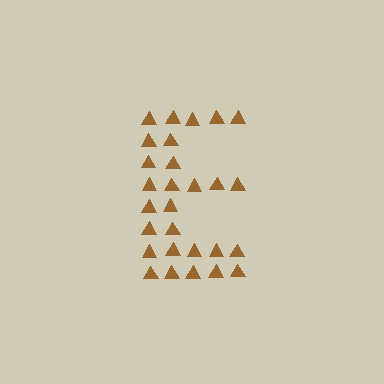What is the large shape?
The large shape is the letter E.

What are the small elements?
The small elements are triangles.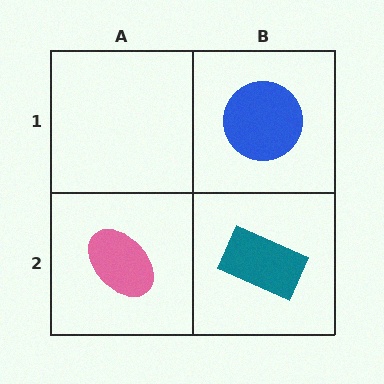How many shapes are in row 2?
2 shapes.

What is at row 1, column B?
A blue circle.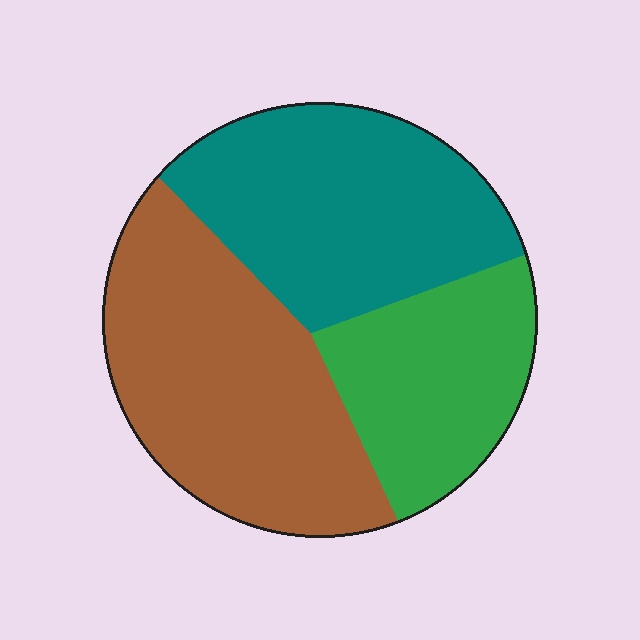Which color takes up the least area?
Green, at roughly 25%.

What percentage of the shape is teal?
Teal takes up between a quarter and a half of the shape.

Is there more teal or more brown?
Brown.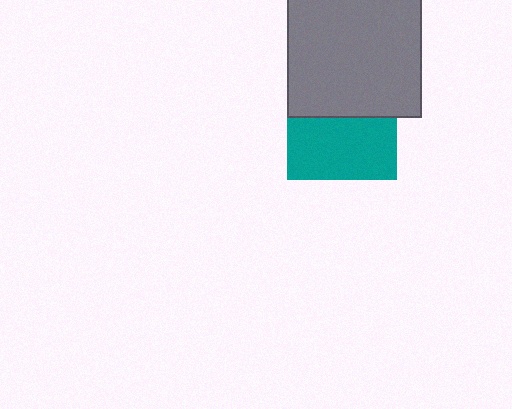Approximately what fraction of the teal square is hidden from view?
Roughly 44% of the teal square is hidden behind the gray square.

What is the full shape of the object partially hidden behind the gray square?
The partially hidden object is a teal square.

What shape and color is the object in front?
The object in front is a gray square.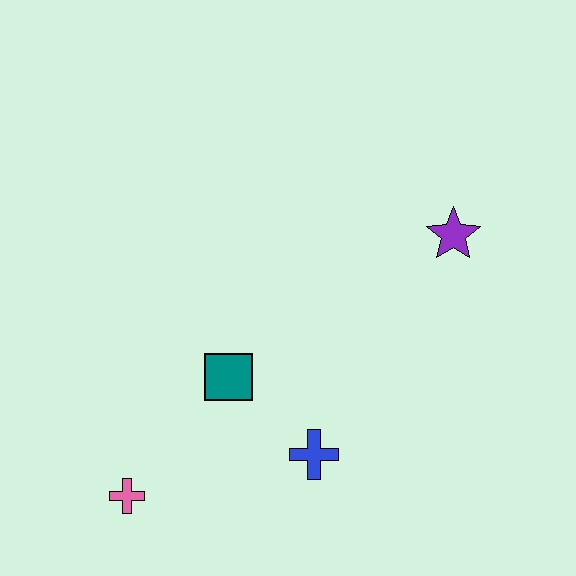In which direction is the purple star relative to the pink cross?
The purple star is to the right of the pink cross.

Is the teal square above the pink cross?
Yes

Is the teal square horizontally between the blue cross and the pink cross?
Yes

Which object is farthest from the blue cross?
The purple star is farthest from the blue cross.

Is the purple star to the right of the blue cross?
Yes